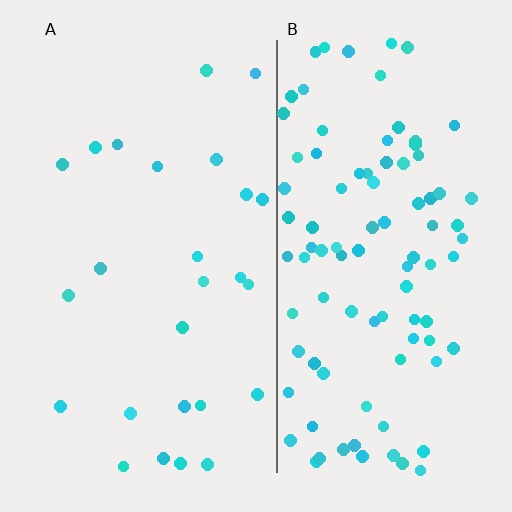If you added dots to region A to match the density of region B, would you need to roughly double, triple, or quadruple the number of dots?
Approximately quadruple.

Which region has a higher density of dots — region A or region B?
B (the right).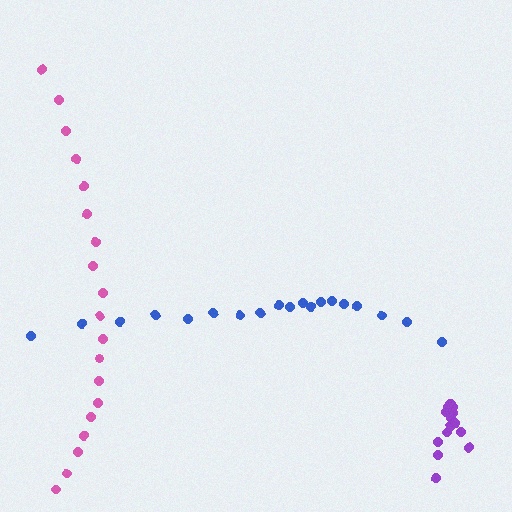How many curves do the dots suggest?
There are 3 distinct paths.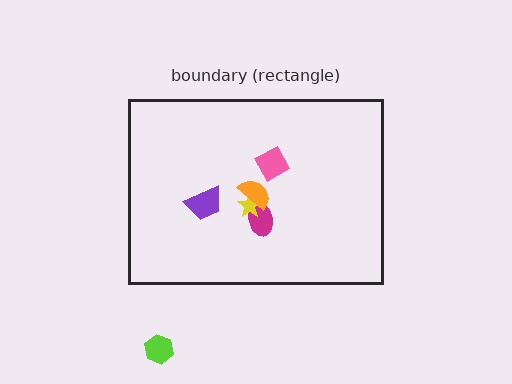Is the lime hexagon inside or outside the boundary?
Outside.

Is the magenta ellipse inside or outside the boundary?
Inside.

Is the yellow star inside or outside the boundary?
Inside.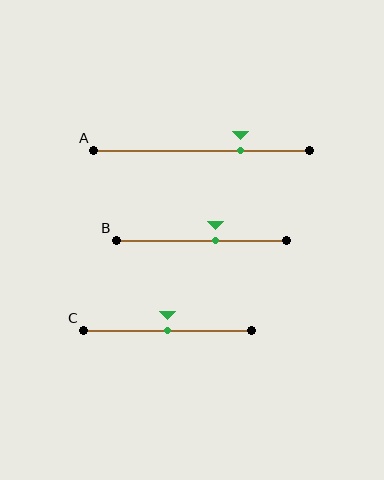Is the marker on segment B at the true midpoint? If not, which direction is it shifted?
No, the marker on segment B is shifted to the right by about 8% of the segment length.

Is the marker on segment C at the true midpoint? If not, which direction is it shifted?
Yes, the marker on segment C is at the true midpoint.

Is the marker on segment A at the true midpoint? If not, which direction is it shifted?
No, the marker on segment A is shifted to the right by about 18% of the segment length.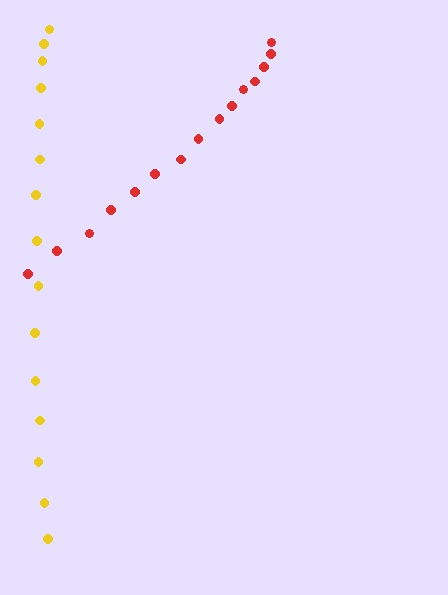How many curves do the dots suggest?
There are 2 distinct paths.